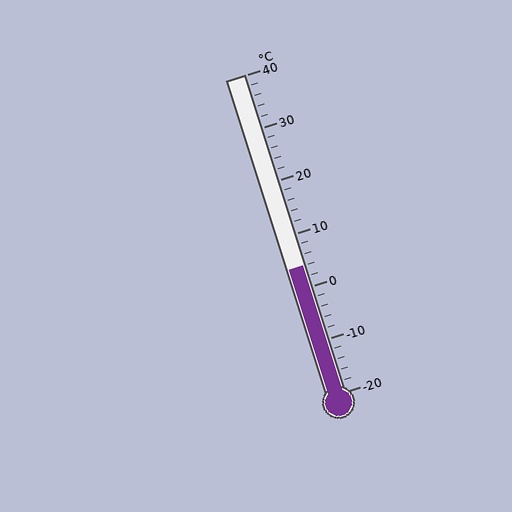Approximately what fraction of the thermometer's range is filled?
The thermometer is filled to approximately 40% of its range.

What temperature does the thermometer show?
The thermometer shows approximately 4°C.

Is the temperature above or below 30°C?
The temperature is below 30°C.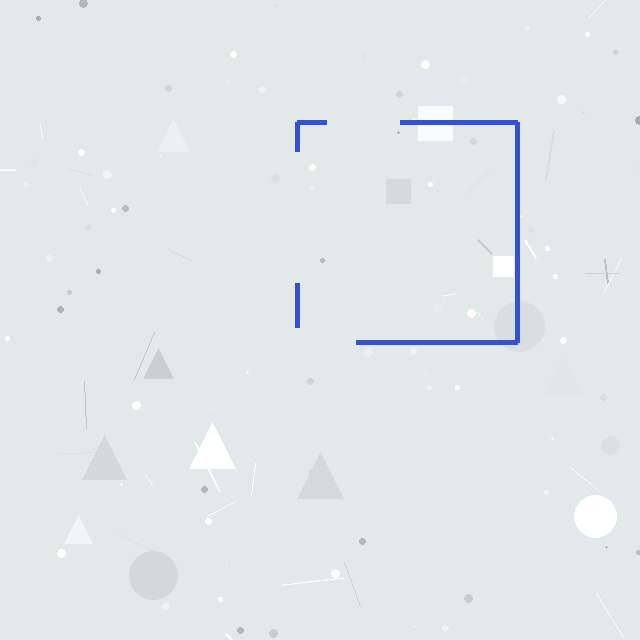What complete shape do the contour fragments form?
The contour fragments form a square.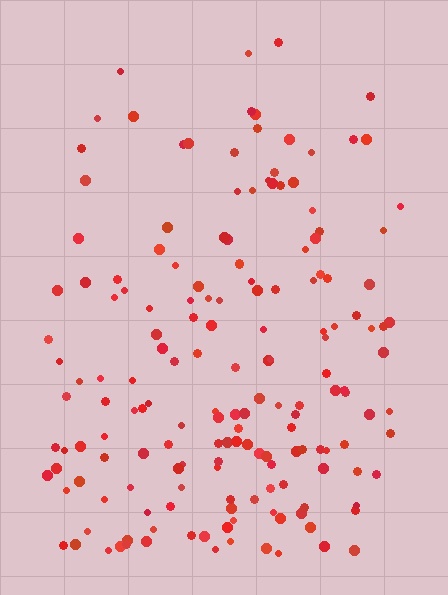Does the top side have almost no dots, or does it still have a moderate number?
Still a moderate number, just noticeably fewer than the bottom.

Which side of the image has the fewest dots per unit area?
The top.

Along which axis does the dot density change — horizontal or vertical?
Vertical.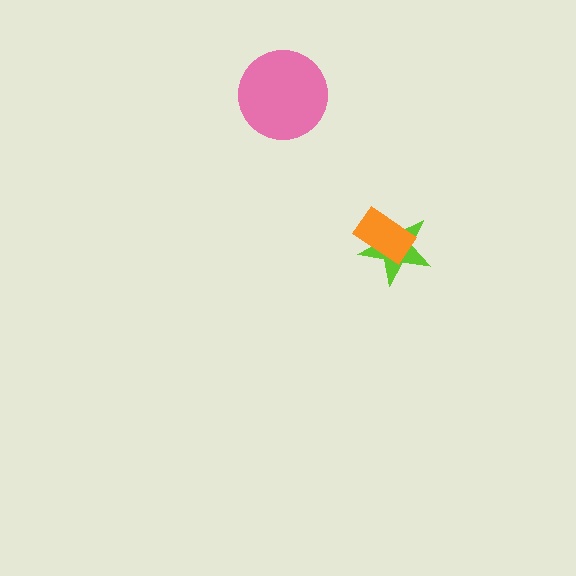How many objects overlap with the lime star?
1 object overlaps with the lime star.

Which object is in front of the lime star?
The orange rectangle is in front of the lime star.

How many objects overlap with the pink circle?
0 objects overlap with the pink circle.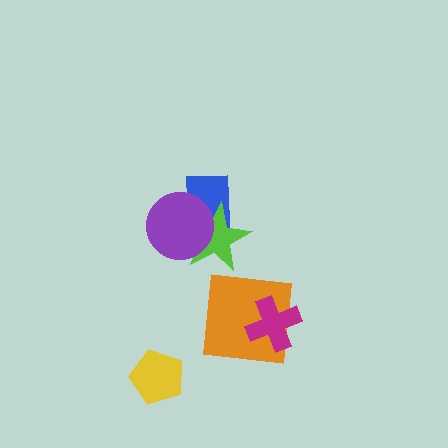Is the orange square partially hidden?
Yes, it is partially covered by another shape.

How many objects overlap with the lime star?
2 objects overlap with the lime star.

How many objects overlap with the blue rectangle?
2 objects overlap with the blue rectangle.